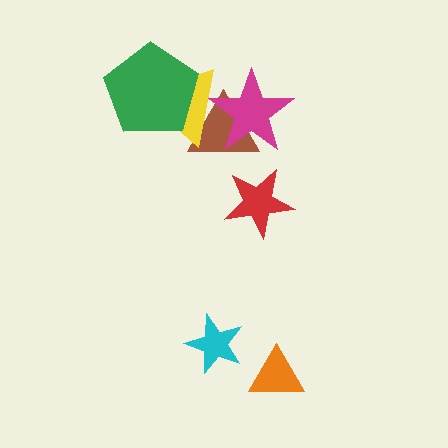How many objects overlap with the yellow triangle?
3 objects overlap with the yellow triangle.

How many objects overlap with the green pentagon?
2 objects overlap with the green pentagon.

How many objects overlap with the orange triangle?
0 objects overlap with the orange triangle.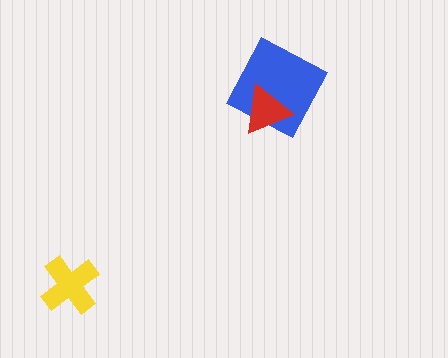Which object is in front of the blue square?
The red triangle is in front of the blue square.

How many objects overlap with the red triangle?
1 object overlaps with the red triangle.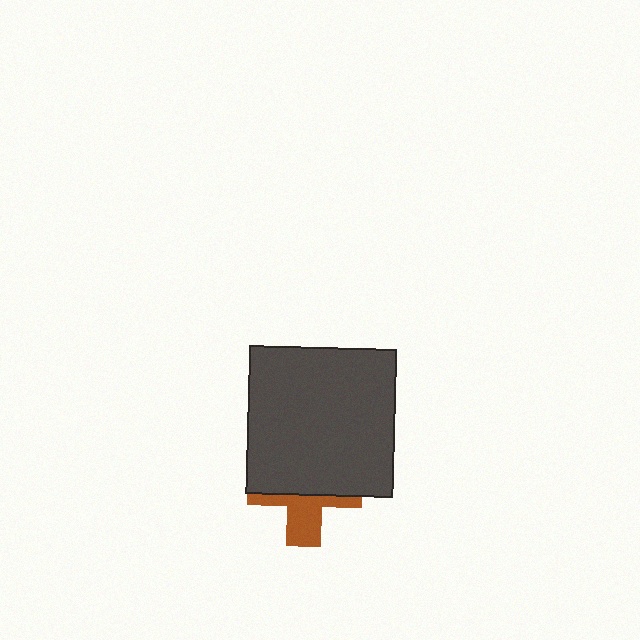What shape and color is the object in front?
The object in front is a dark gray square.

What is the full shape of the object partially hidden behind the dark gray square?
The partially hidden object is a brown cross.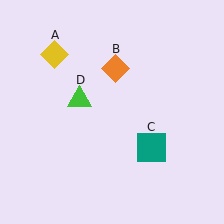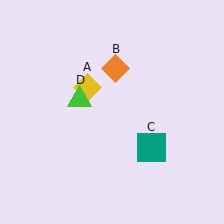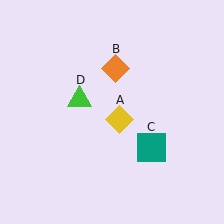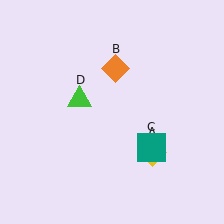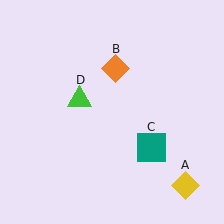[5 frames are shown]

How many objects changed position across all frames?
1 object changed position: yellow diamond (object A).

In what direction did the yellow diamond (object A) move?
The yellow diamond (object A) moved down and to the right.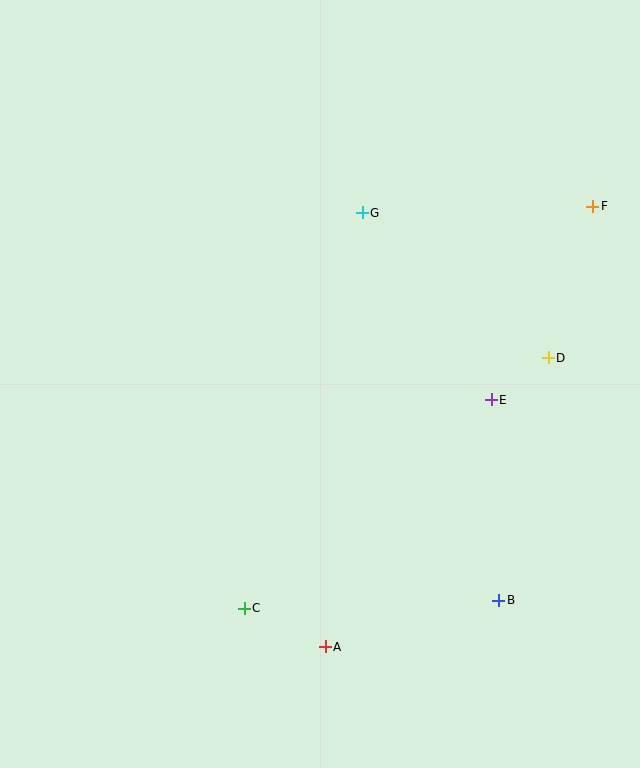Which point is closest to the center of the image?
Point E at (491, 400) is closest to the center.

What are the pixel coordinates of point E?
Point E is at (491, 400).